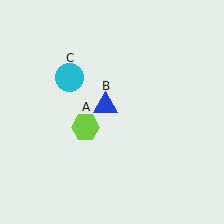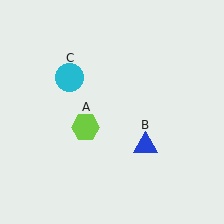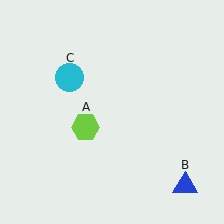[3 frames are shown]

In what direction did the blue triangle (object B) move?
The blue triangle (object B) moved down and to the right.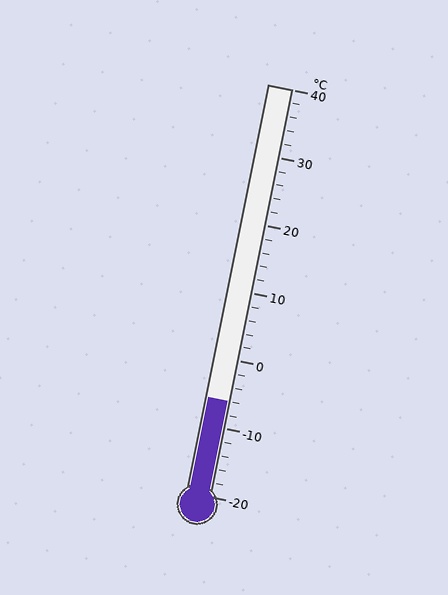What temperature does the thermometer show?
The thermometer shows approximately -6°C.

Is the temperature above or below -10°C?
The temperature is above -10°C.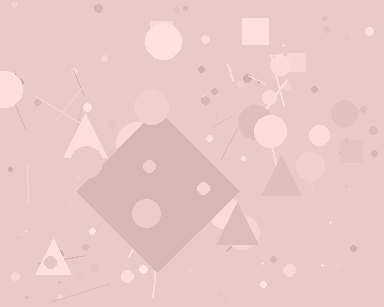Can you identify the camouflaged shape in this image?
The camouflaged shape is a diamond.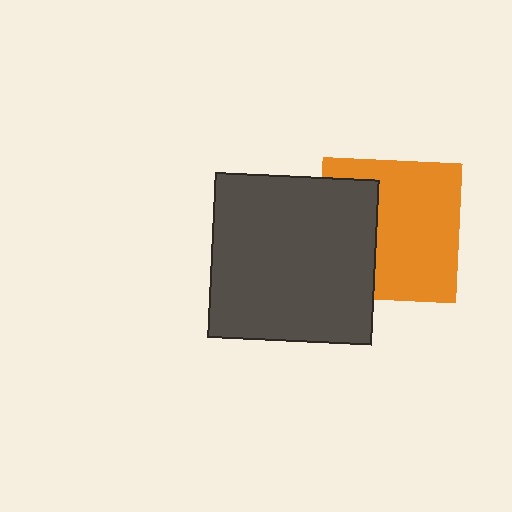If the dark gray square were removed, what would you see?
You would see the complete orange square.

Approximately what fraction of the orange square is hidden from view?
Roughly 36% of the orange square is hidden behind the dark gray square.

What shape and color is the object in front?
The object in front is a dark gray square.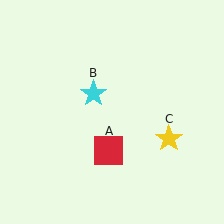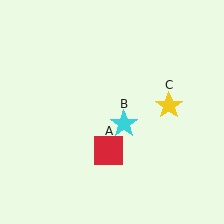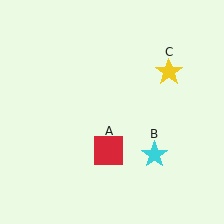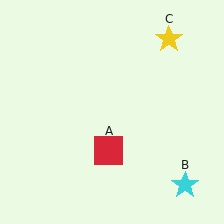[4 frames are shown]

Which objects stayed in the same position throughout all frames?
Red square (object A) remained stationary.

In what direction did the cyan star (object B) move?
The cyan star (object B) moved down and to the right.